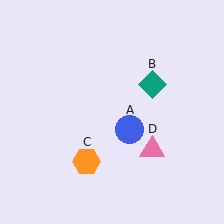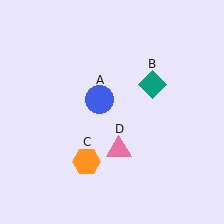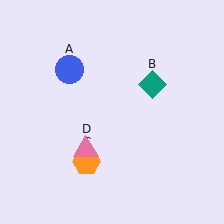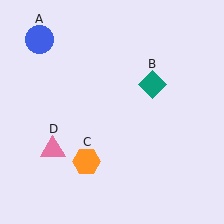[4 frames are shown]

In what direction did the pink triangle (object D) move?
The pink triangle (object D) moved left.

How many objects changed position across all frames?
2 objects changed position: blue circle (object A), pink triangle (object D).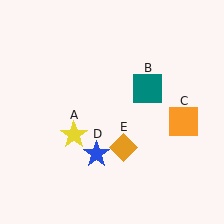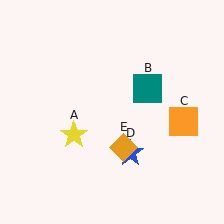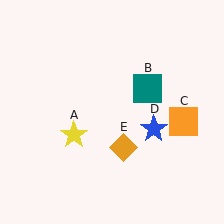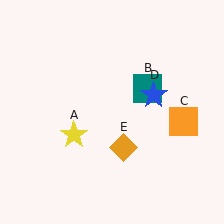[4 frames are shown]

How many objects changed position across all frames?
1 object changed position: blue star (object D).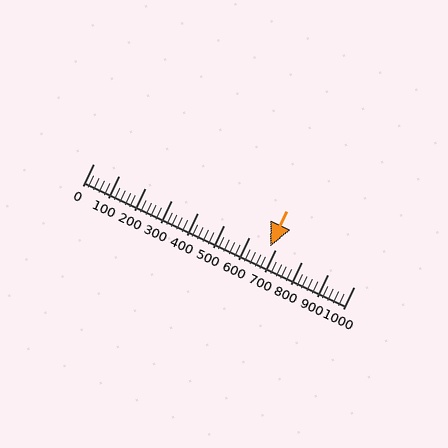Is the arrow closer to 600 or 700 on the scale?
The arrow is closer to 700.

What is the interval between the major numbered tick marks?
The major tick marks are spaced 100 units apart.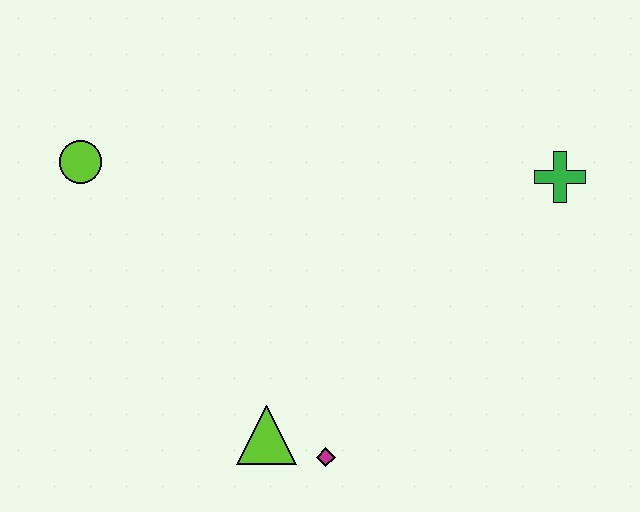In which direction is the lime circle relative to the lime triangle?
The lime circle is above the lime triangle.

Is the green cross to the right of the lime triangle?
Yes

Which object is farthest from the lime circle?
The green cross is farthest from the lime circle.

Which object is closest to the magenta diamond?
The lime triangle is closest to the magenta diamond.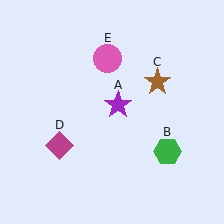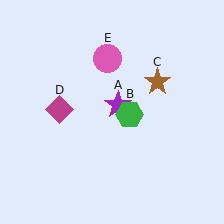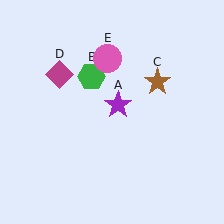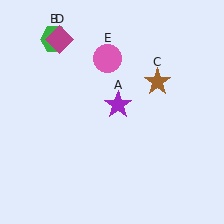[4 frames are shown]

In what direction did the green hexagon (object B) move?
The green hexagon (object B) moved up and to the left.